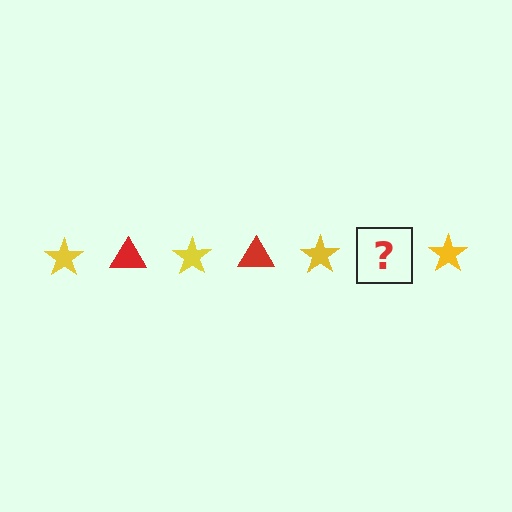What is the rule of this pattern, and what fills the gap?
The rule is that the pattern alternates between yellow star and red triangle. The gap should be filled with a red triangle.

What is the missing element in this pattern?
The missing element is a red triangle.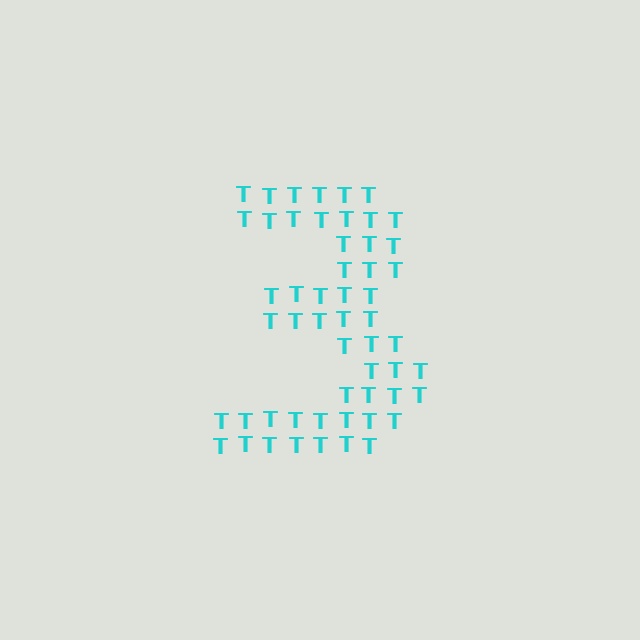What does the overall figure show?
The overall figure shows the digit 3.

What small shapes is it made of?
It is made of small letter T's.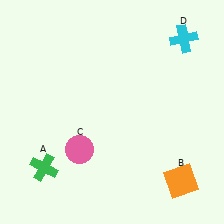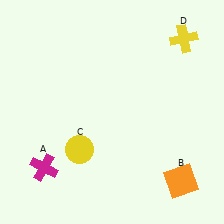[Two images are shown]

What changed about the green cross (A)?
In Image 1, A is green. In Image 2, it changed to magenta.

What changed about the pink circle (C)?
In Image 1, C is pink. In Image 2, it changed to yellow.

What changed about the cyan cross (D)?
In Image 1, D is cyan. In Image 2, it changed to yellow.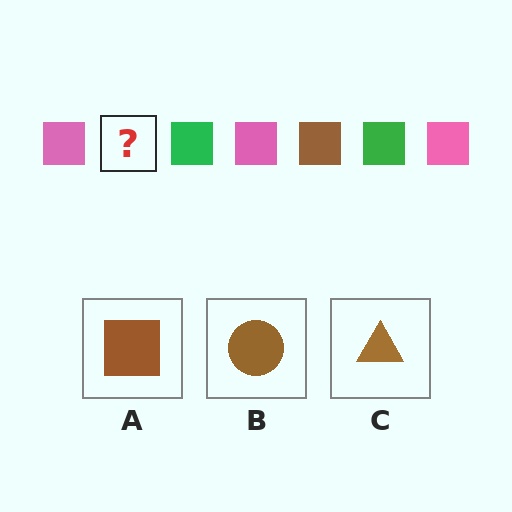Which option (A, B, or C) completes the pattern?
A.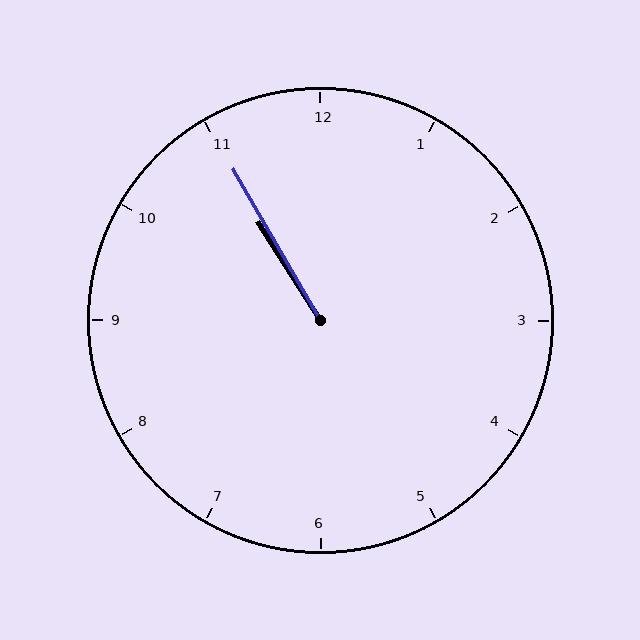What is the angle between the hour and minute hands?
Approximately 2 degrees.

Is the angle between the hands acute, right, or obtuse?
It is acute.